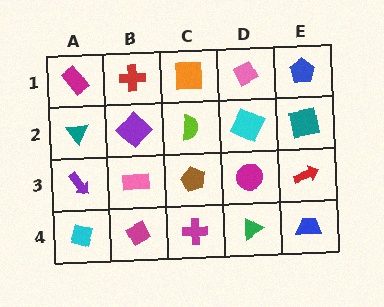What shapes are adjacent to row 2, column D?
A pink diamond (row 1, column D), a magenta circle (row 3, column D), a lime semicircle (row 2, column C), a teal square (row 2, column E).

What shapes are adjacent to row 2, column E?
A blue pentagon (row 1, column E), a red arrow (row 3, column E), a cyan square (row 2, column D).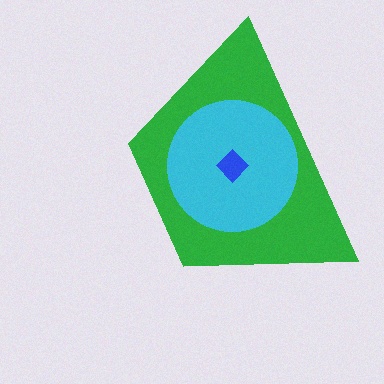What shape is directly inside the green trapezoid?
The cyan circle.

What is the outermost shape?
The green trapezoid.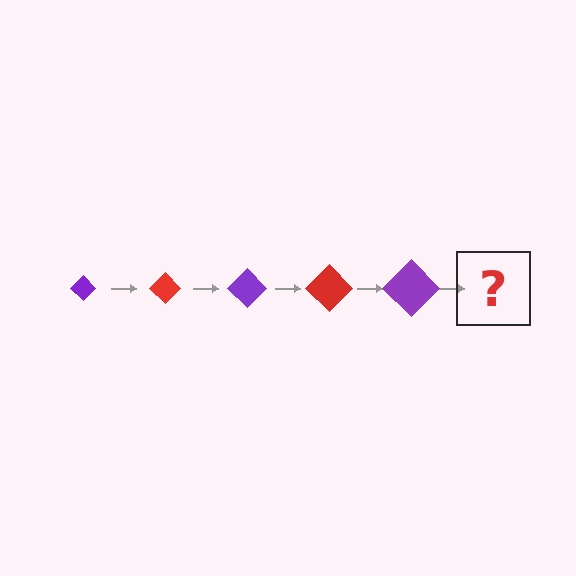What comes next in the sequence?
The next element should be a red diamond, larger than the previous one.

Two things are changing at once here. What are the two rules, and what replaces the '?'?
The two rules are that the diamond grows larger each step and the color cycles through purple and red. The '?' should be a red diamond, larger than the previous one.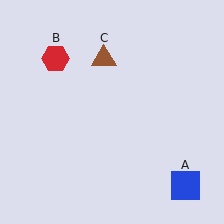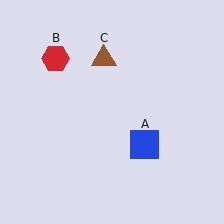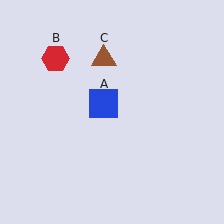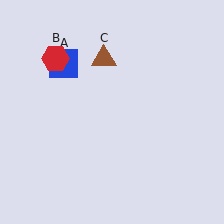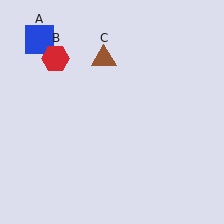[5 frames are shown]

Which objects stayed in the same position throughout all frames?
Red hexagon (object B) and brown triangle (object C) remained stationary.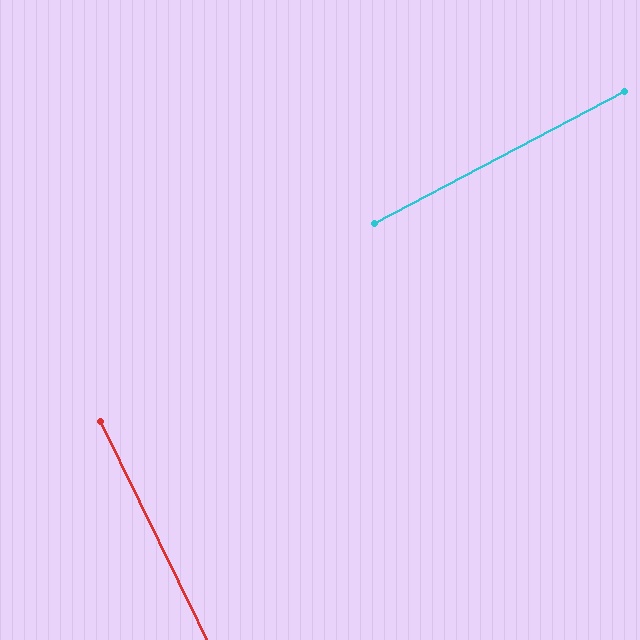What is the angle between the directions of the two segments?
Approximately 88 degrees.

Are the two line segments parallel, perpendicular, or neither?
Perpendicular — they meet at approximately 88°.